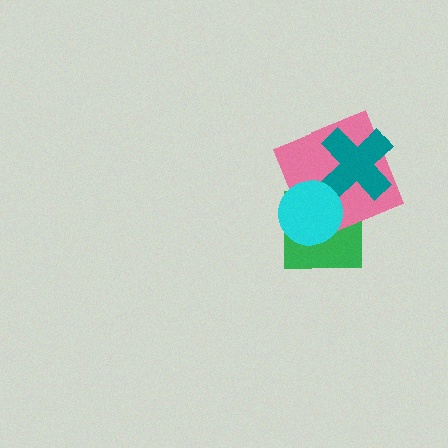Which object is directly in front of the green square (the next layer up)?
The pink square is directly in front of the green square.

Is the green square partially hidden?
Yes, it is partially covered by another shape.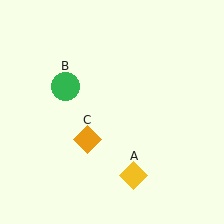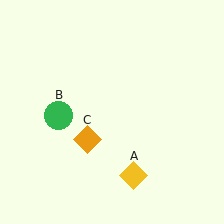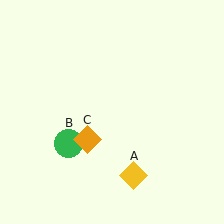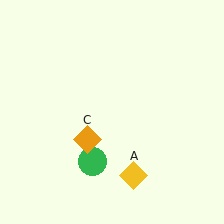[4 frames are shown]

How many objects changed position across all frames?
1 object changed position: green circle (object B).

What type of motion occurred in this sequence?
The green circle (object B) rotated counterclockwise around the center of the scene.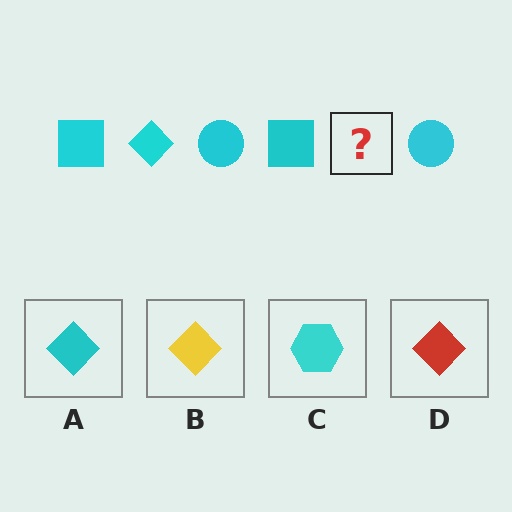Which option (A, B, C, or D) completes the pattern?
A.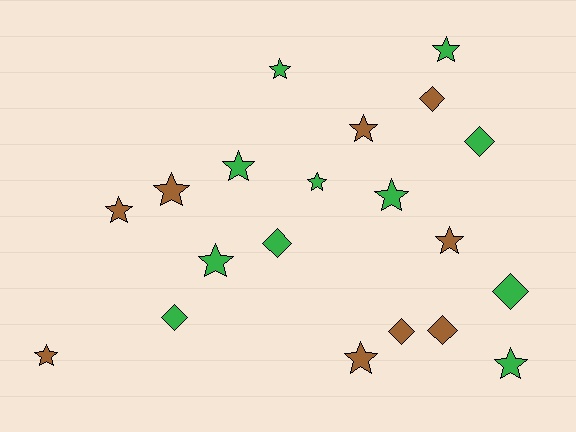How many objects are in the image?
There are 20 objects.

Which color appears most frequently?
Green, with 11 objects.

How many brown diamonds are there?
There are 3 brown diamonds.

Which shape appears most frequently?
Star, with 13 objects.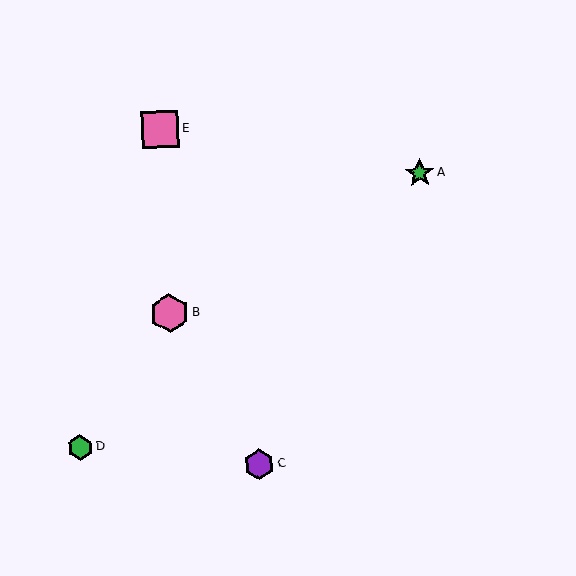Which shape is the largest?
The pink hexagon (labeled B) is the largest.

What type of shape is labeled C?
Shape C is a purple hexagon.